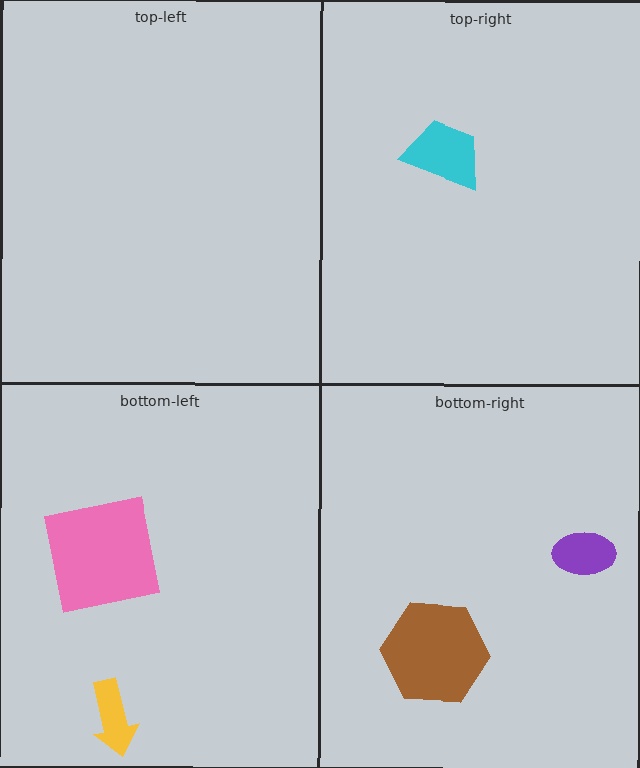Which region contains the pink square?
The bottom-left region.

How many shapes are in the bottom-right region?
2.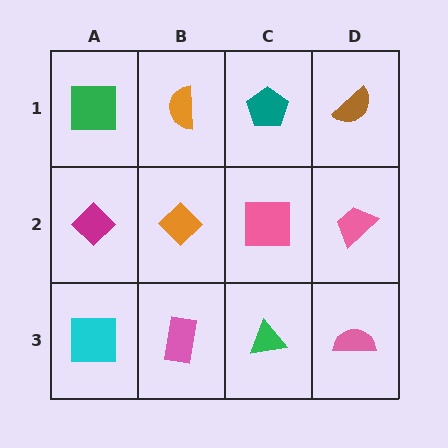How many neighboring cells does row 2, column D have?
3.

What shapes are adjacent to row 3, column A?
A magenta diamond (row 2, column A), a pink rectangle (row 3, column B).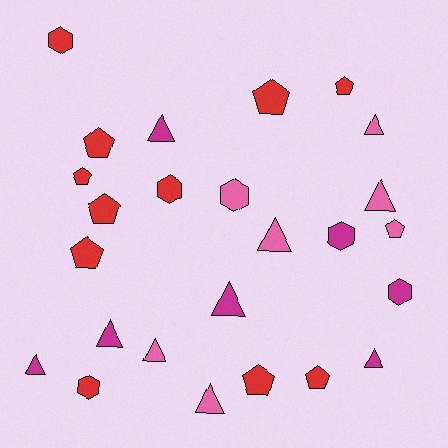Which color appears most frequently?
Red, with 11 objects.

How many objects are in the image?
There are 25 objects.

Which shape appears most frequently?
Triangle, with 10 objects.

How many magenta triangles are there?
There are 5 magenta triangles.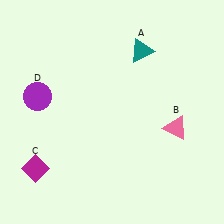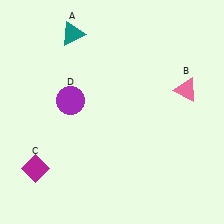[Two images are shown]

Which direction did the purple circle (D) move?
The purple circle (D) moved right.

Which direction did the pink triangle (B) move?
The pink triangle (B) moved up.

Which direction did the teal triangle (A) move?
The teal triangle (A) moved left.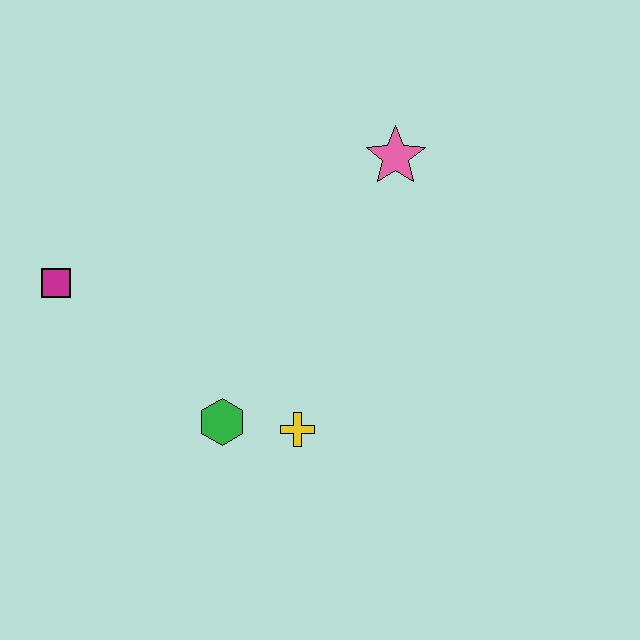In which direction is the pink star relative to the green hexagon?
The pink star is above the green hexagon.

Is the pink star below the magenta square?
No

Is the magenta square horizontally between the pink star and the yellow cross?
No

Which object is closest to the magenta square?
The green hexagon is closest to the magenta square.